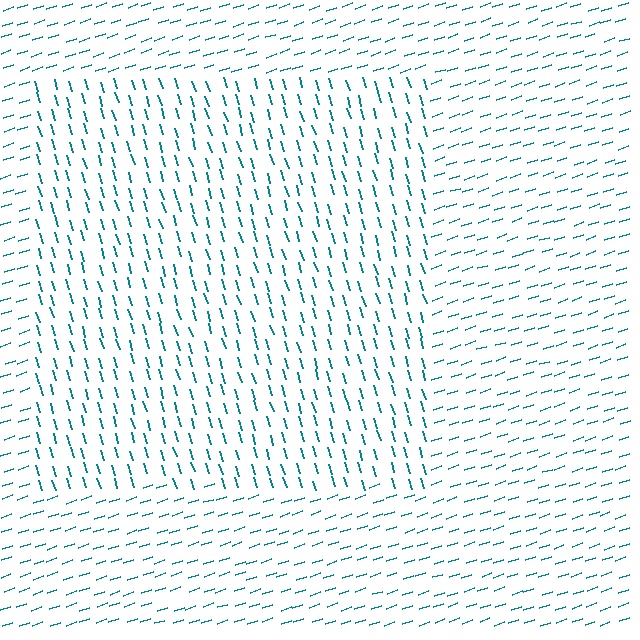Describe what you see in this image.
The image is filled with small teal line segments. A rectangle region in the image has lines oriented differently from the surrounding lines, creating a visible texture boundary.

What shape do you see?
I see a rectangle.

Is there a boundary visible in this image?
Yes, there is a texture boundary formed by a change in line orientation.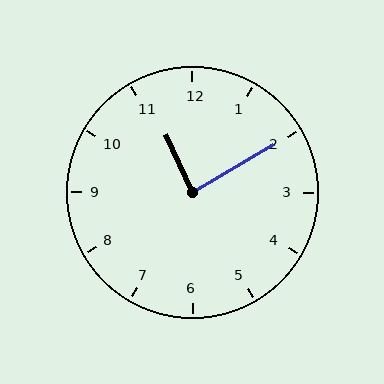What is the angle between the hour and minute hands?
Approximately 85 degrees.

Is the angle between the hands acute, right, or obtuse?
It is right.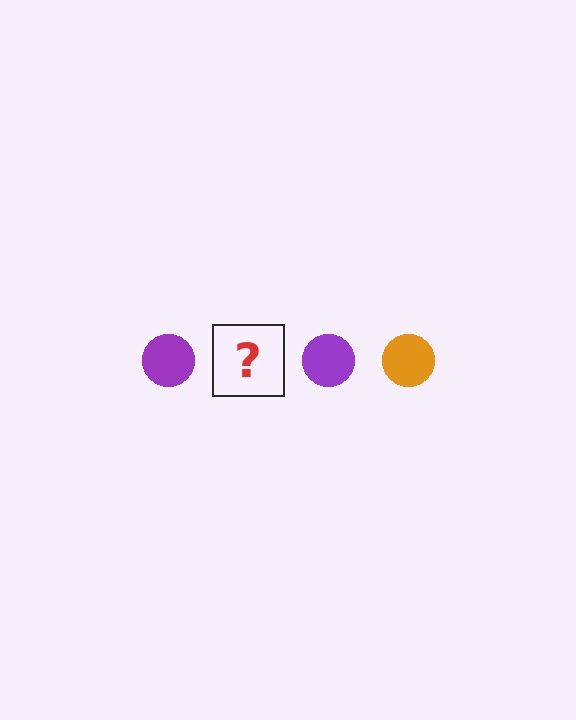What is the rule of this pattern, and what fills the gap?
The rule is that the pattern cycles through purple, orange circles. The gap should be filled with an orange circle.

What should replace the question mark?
The question mark should be replaced with an orange circle.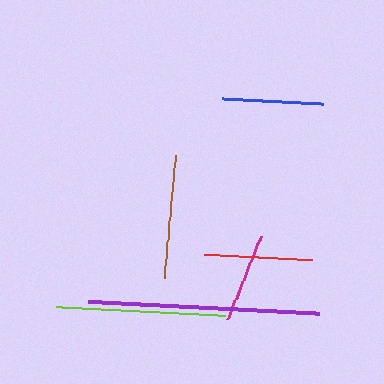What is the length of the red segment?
The red segment is approximately 107 pixels long.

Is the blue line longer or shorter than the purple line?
The purple line is longer than the blue line.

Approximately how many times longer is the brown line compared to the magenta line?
The brown line is approximately 1.4 times the length of the magenta line.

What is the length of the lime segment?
The lime segment is approximately 169 pixels long.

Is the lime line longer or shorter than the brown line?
The lime line is longer than the brown line.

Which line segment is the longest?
The purple line is the longest at approximately 232 pixels.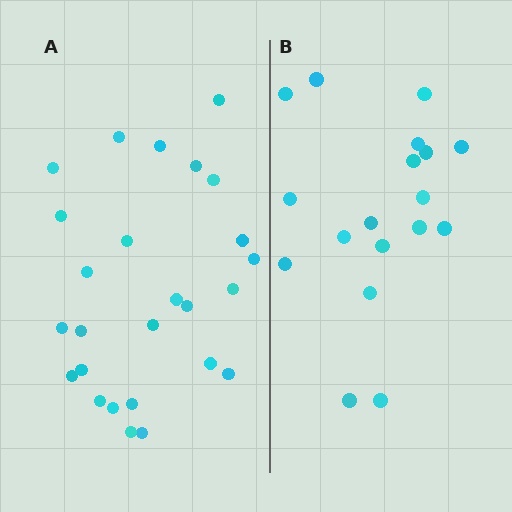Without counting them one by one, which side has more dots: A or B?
Region A (the left region) has more dots.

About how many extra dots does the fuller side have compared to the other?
Region A has roughly 8 or so more dots than region B.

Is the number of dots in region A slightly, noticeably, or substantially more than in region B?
Region A has noticeably more, but not dramatically so. The ratio is roughly 1.4 to 1.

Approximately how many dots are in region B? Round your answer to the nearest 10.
About 20 dots. (The exact count is 18, which rounds to 20.)